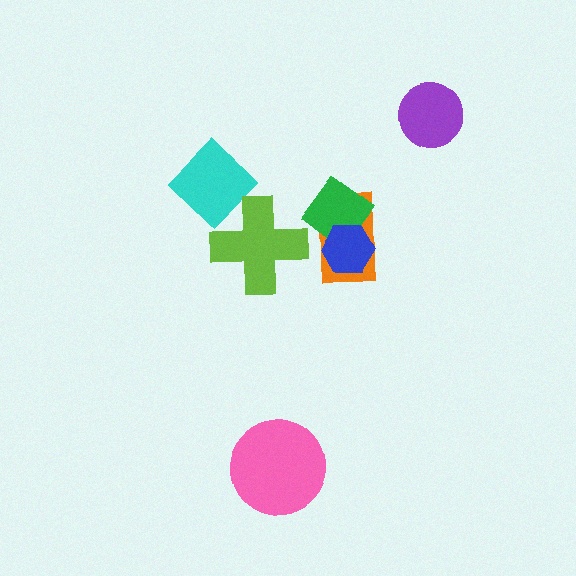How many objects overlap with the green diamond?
2 objects overlap with the green diamond.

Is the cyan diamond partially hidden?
Yes, it is partially covered by another shape.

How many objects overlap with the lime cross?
1 object overlaps with the lime cross.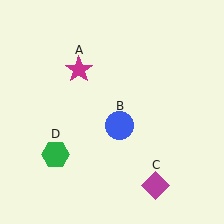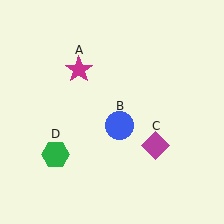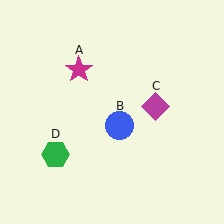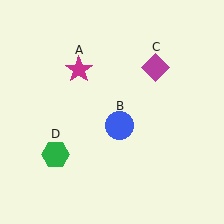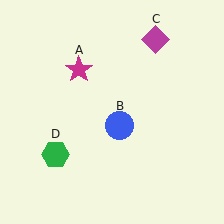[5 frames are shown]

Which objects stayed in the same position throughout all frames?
Magenta star (object A) and blue circle (object B) and green hexagon (object D) remained stationary.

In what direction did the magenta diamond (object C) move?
The magenta diamond (object C) moved up.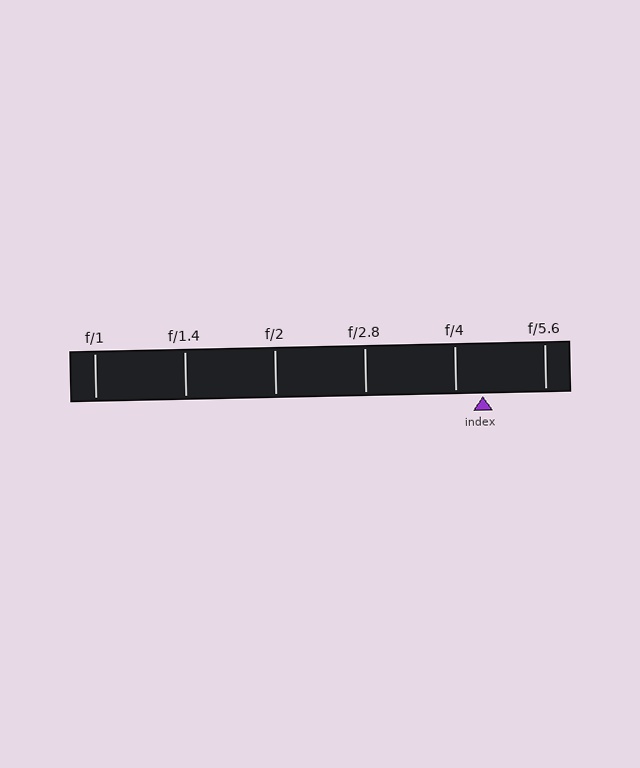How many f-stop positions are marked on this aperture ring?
There are 6 f-stop positions marked.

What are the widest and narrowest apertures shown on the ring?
The widest aperture shown is f/1 and the narrowest is f/5.6.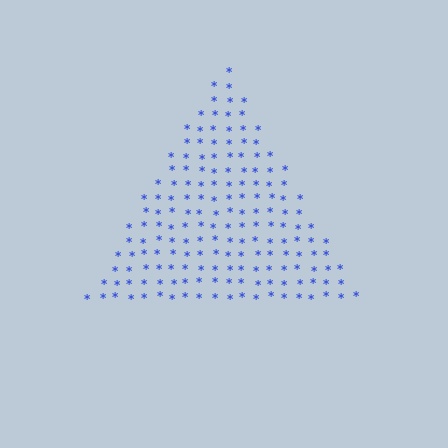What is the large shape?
The large shape is a triangle.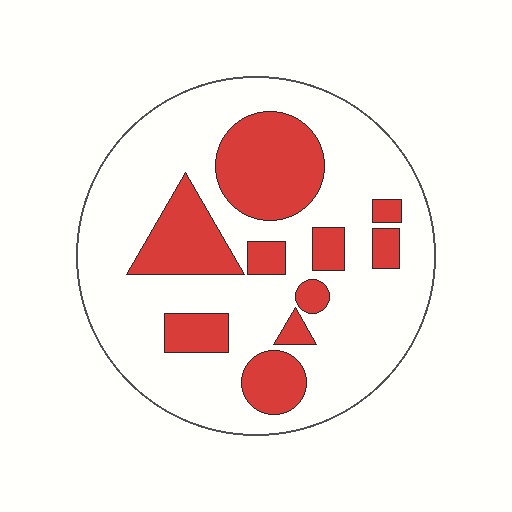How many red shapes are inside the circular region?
10.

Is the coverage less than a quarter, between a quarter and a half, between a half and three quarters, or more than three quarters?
Between a quarter and a half.